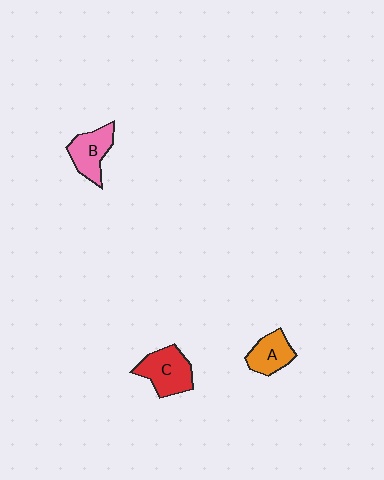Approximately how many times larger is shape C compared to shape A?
Approximately 1.4 times.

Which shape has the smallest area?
Shape A (orange).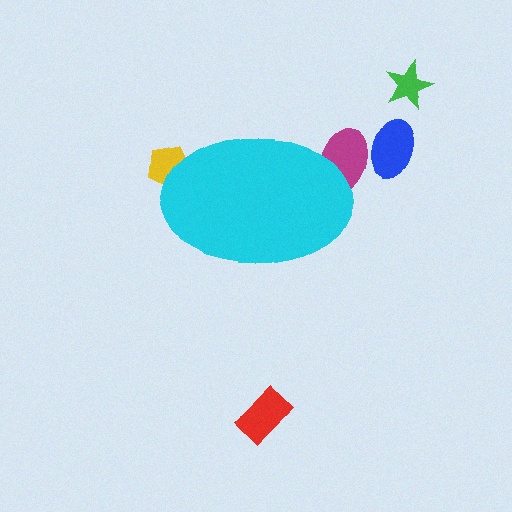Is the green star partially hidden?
No, the green star is fully visible.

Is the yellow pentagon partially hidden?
Yes, the yellow pentagon is partially hidden behind the cyan ellipse.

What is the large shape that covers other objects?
A cyan ellipse.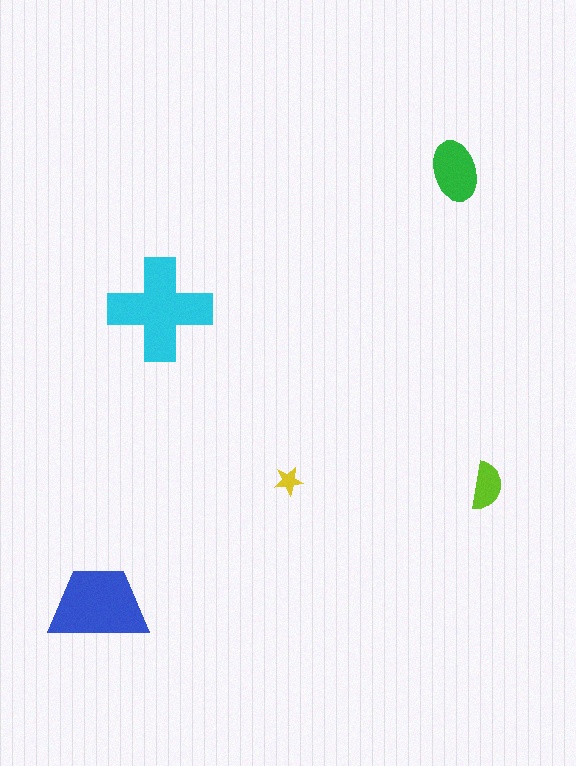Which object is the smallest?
The yellow star.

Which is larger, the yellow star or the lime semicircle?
The lime semicircle.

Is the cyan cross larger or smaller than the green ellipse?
Larger.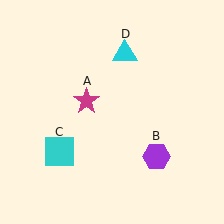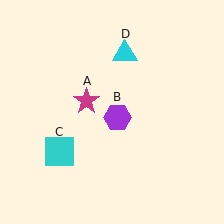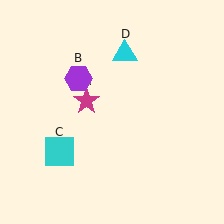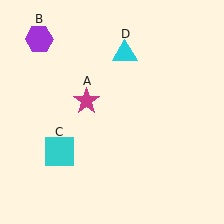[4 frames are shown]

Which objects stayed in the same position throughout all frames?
Magenta star (object A) and cyan square (object C) and cyan triangle (object D) remained stationary.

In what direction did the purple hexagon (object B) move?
The purple hexagon (object B) moved up and to the left.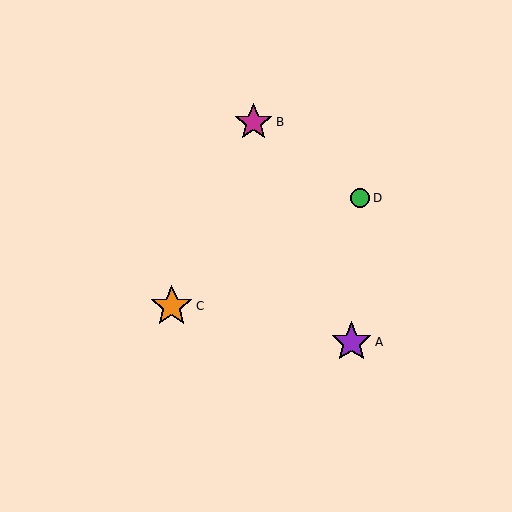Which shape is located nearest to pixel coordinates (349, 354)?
The purple star (labeled A) at (352, 342) is nearest to that location.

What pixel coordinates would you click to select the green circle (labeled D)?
Click at (360, 198) to select the green circle D.